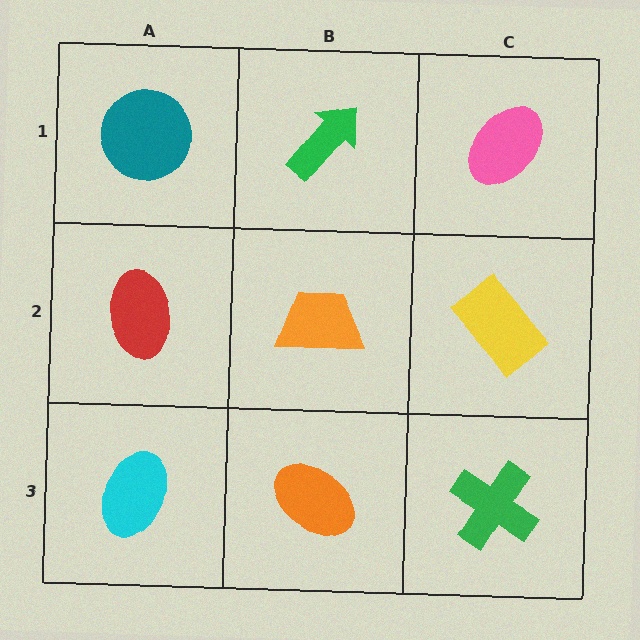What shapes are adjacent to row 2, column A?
A teal circle (row 1, column A), a cyan ellipse (row 3, column A), an orange trapezoid (row 2, column B).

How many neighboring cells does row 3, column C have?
2.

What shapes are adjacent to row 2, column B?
A green arrow (row 1, column B), an orange ellipse (row 3, column B), a red ellipse (row 2, column A), a yellow rectangle (row 2, column C).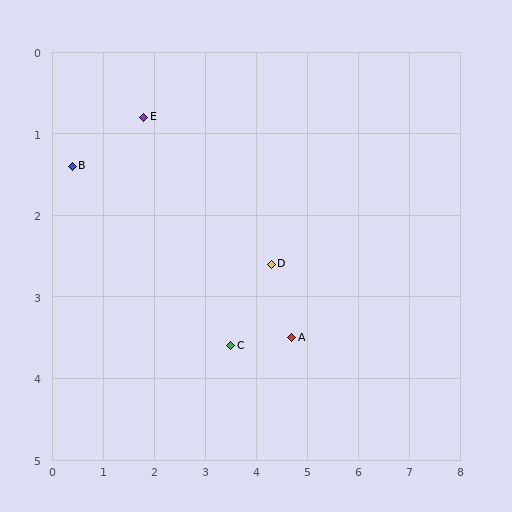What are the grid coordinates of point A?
Point A is at approximately (4.7, 3.5).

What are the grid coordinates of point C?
Point C is at approximately (3.5, 3.6).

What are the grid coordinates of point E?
Point E is at approximately (1.8, 0.8).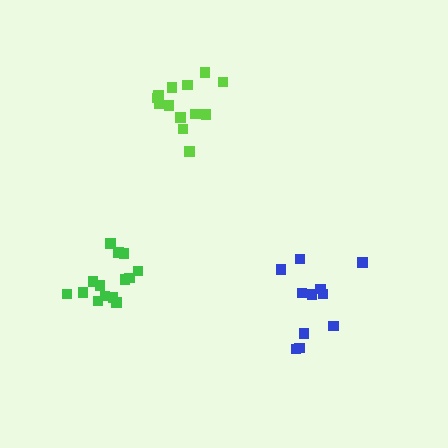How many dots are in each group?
Group 1: 13 dots, Group 2: 11 dots, Group 3: 14 dots (38 total).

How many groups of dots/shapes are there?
There are 3 groups.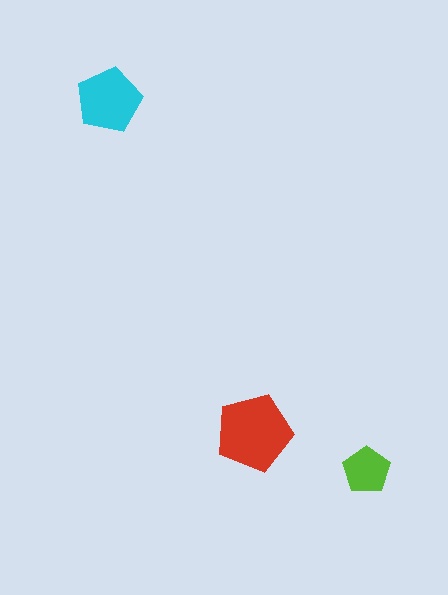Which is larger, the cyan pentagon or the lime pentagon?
The cyan one.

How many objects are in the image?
There are 3 objects in the image.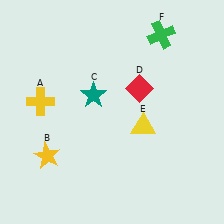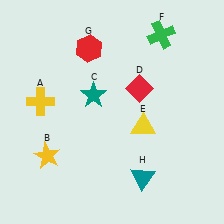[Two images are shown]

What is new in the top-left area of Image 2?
A red hexagon (G) was added in the top-left area of Image 2.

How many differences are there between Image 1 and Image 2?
There are 2 differences between the two images.